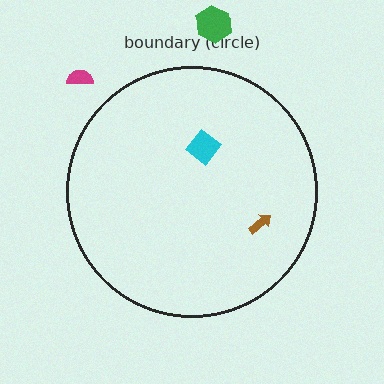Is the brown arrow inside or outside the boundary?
Inside.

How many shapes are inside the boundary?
2 inside, 2 outside.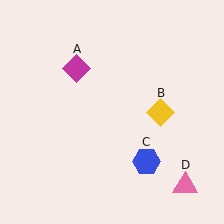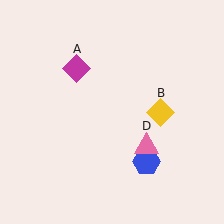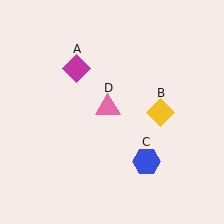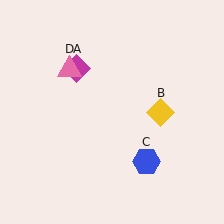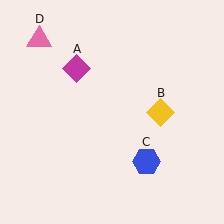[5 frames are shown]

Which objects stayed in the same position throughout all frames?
Magenta diamond (object A) and yellow diamond (object B) and blue hexagon (object C) remained stationary.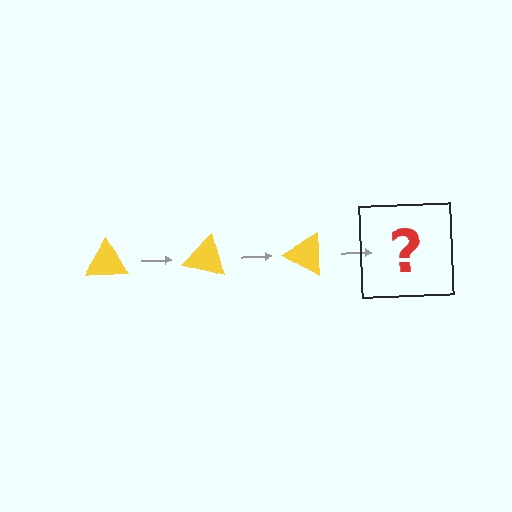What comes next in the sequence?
The next element should be a yellow triangle rotated 45 degrees.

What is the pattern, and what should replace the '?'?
The pattern is that the triangle rotates 15 degrees each step. The '?' should be a yellow triangle rotated 45 degrees.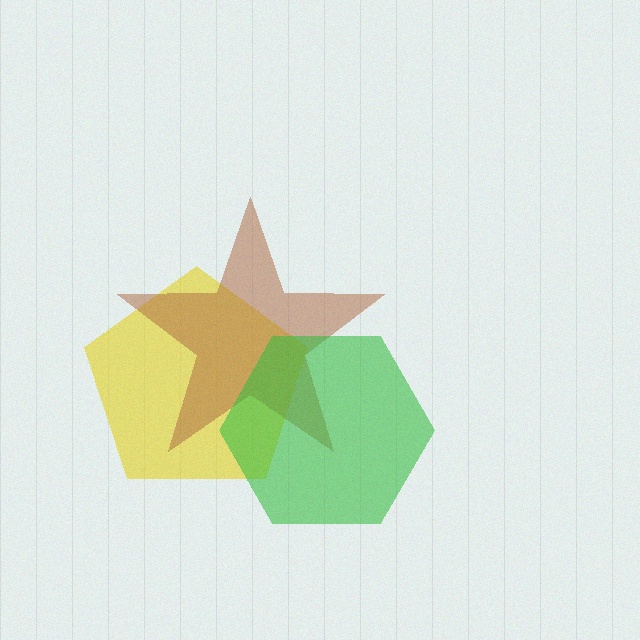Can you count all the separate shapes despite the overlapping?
Yes, there are 3 separate shapes.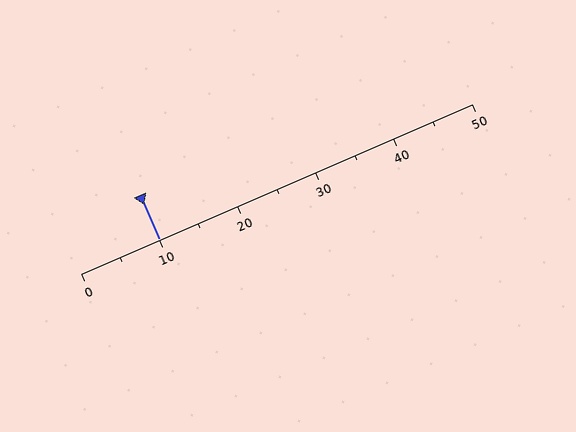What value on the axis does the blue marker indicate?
The marker indicates approximately 10.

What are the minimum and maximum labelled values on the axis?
The axis runs from 0 to 50.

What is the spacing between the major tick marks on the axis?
The major ticks are spaced 10 apart.